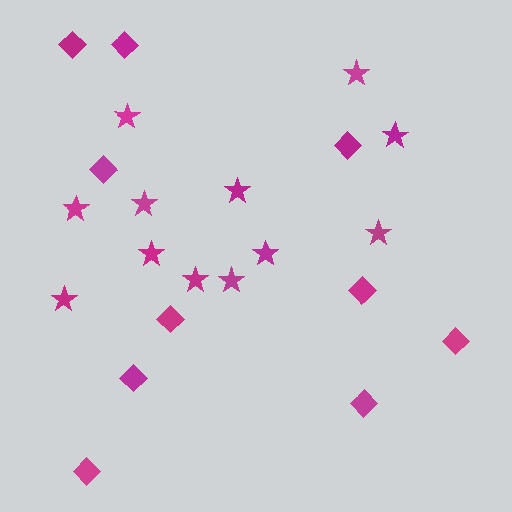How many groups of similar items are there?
There are 2 groups: one group of stars (12) and one group of diamonds (10).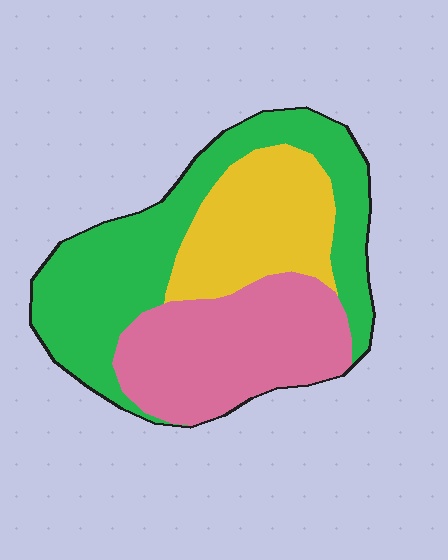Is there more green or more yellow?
Green.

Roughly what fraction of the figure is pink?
Pink takes up between a sixth and a third of the figure.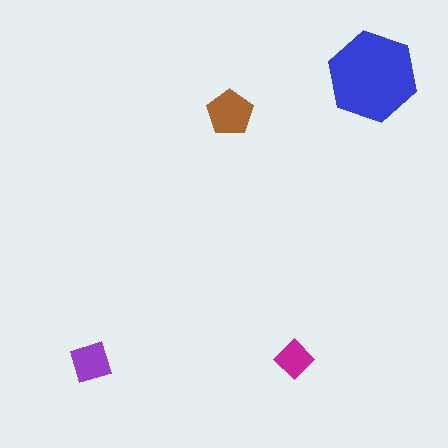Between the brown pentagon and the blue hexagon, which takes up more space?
The blue hexagon.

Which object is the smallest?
The magenta diamond.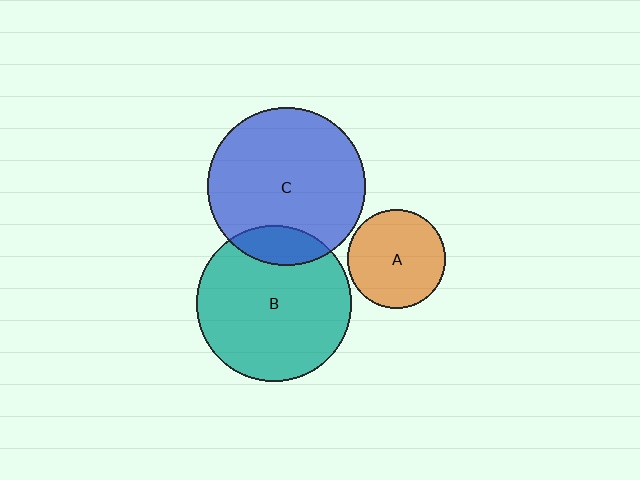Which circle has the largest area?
Circle C (blue).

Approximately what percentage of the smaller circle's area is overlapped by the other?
Approximately 15%.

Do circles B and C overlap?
Yes.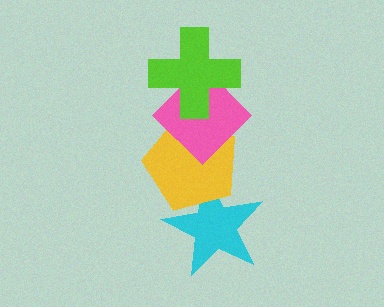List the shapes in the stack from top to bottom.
From top to bottom: the lime cross, the pink diamond, the yellow pentagon, the cyan star.